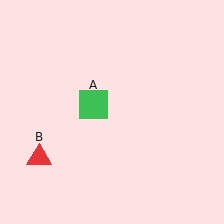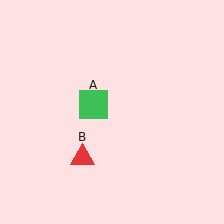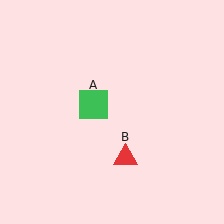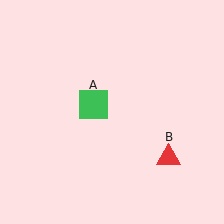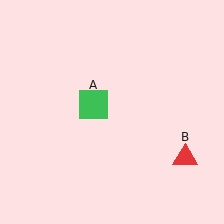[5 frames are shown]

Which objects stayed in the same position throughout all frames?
Green square (object A) remained stationary.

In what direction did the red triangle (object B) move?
The red triangle (object B) moved right.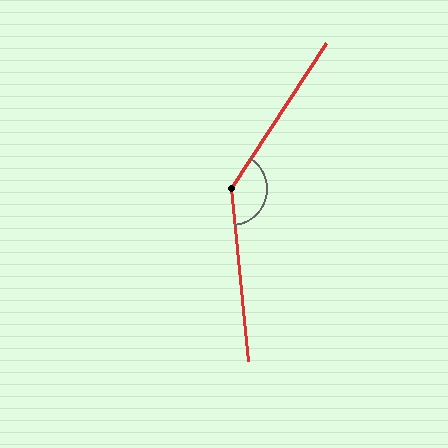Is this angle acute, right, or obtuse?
It is obtuse.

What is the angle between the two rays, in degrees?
Approximately 141 degrees.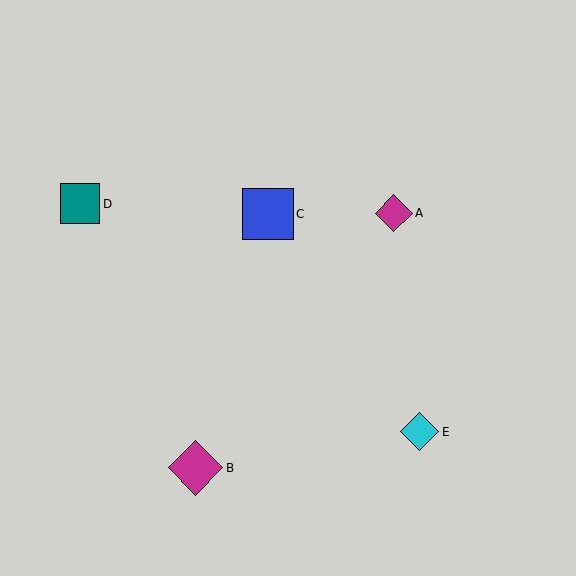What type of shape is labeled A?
Shape A is a magenta diamond.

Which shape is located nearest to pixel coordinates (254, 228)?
The blue square (labeled C) at (268, 214) is nearest to that location.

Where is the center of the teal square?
The center of the teal square is at (80, 204).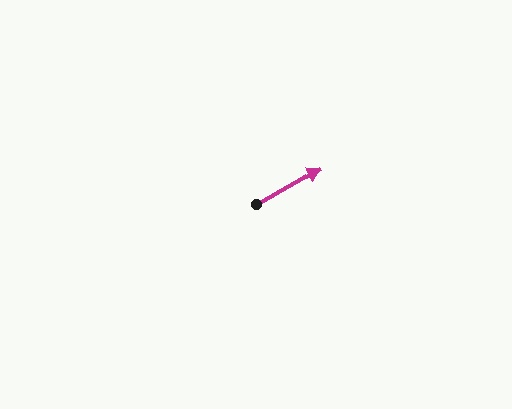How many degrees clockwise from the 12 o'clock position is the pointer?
Approximately 60 degrees.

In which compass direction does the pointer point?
Northeast.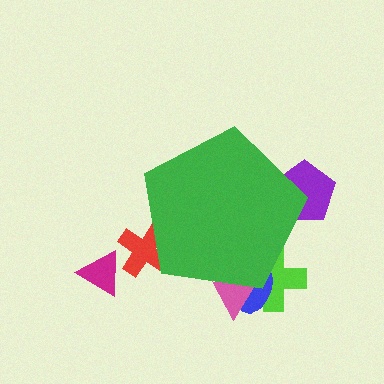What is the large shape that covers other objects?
A green pentagon.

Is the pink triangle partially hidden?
Yes, the pink triangle is partially hidden behind the green pentagon.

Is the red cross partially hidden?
Yes, the red cross is partially hidden behind the green pentagon.